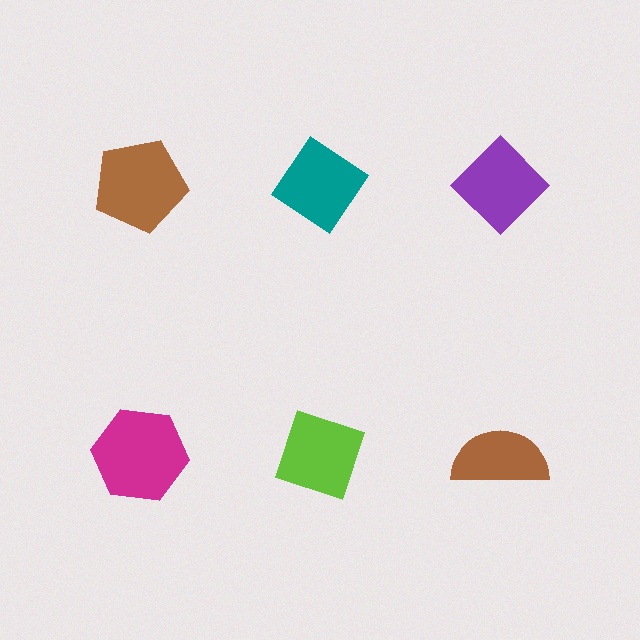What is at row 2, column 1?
A magenta hexagon.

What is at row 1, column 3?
A purple diamond.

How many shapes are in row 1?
3 shapes.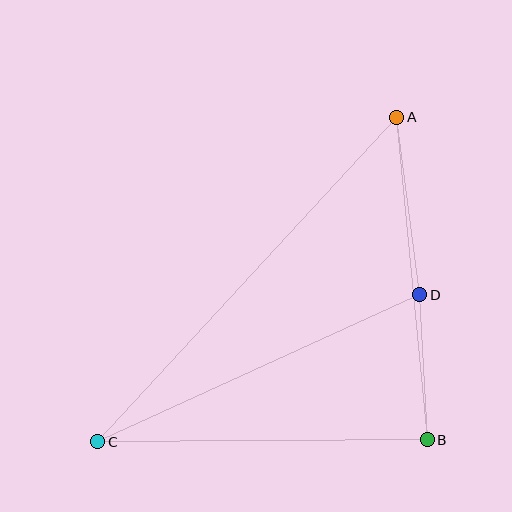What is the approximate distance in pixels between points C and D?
The distance between C and D is approximately 354 pixels.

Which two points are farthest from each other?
Points A and C are farthest from each other.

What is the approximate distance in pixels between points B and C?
The distance between B and C is approximately 329 pixels.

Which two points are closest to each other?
Points B and D are closest to each other.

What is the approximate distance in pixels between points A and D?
The distance between A and D is approximately 179 pixels.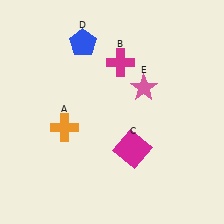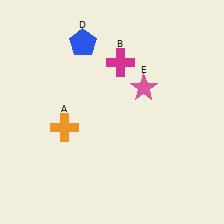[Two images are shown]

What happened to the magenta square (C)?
The magenta square (C) was removed in Image 2. It was in the bottom-right area of Image 1.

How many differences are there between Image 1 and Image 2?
There is 1 difference between the two images.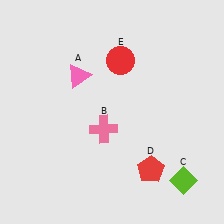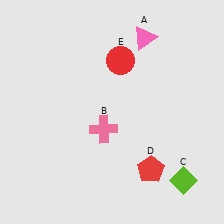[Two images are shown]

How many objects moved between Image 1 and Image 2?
1 object moved between the two images.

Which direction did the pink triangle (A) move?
The pink triangle (A) moved right.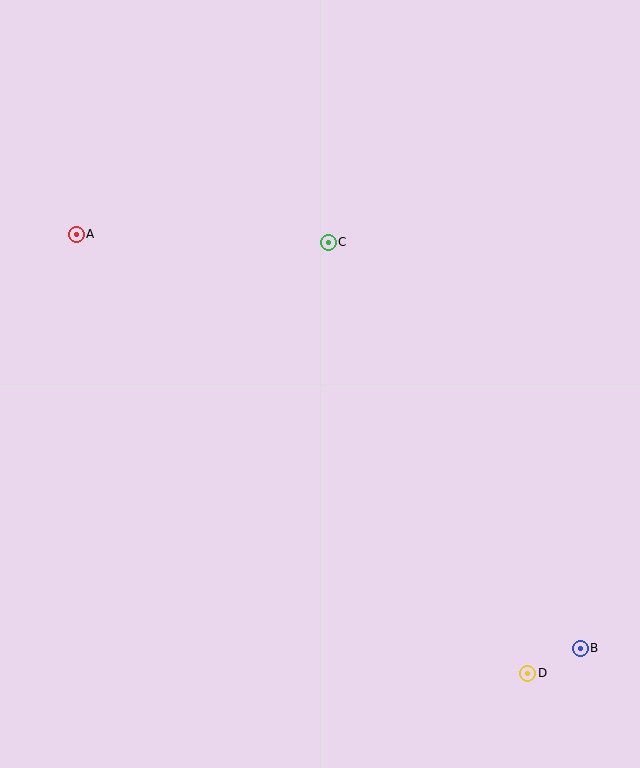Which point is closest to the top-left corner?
Point A is closest to the top-left corner.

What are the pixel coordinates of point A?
Point A is at (76, 234).